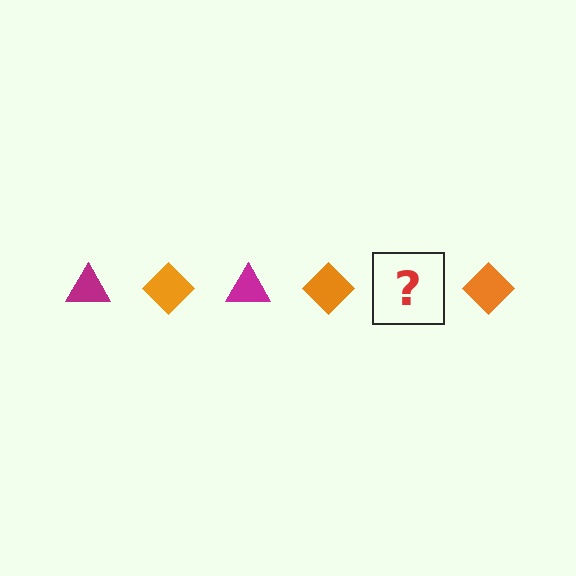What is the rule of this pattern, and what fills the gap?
The rule is that the pattern alternates between magenta triangle and orange diamond. The gap should be filled with a magenta triangle.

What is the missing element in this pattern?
The missing element is a magenta triangle.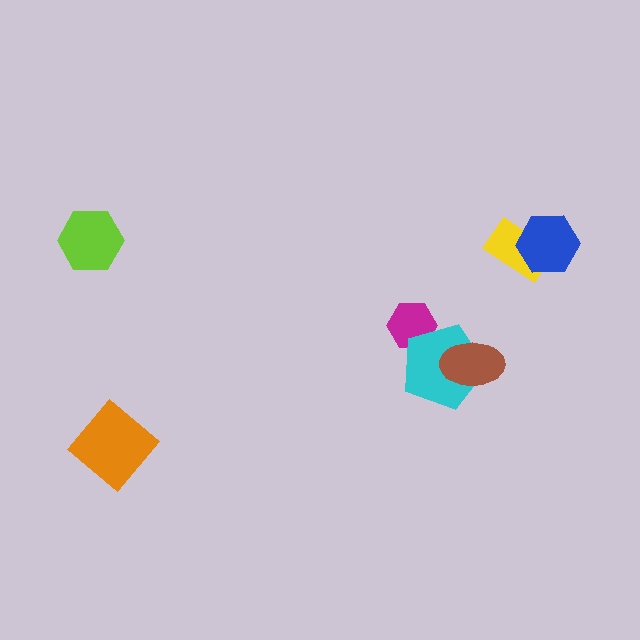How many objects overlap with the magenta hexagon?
1 object overlaps with the magenta hexagon.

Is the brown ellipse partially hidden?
No, no other shape covers it.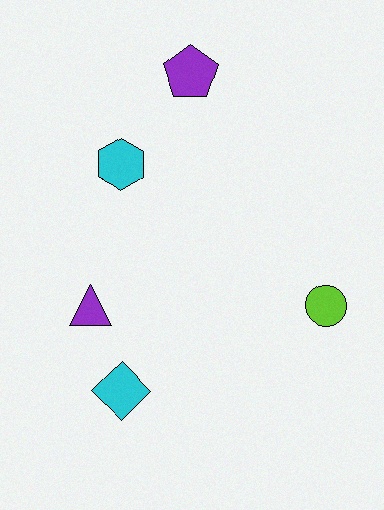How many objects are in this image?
There are 5 objects.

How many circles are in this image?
There is 1 circle.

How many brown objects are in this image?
There are no brown objects.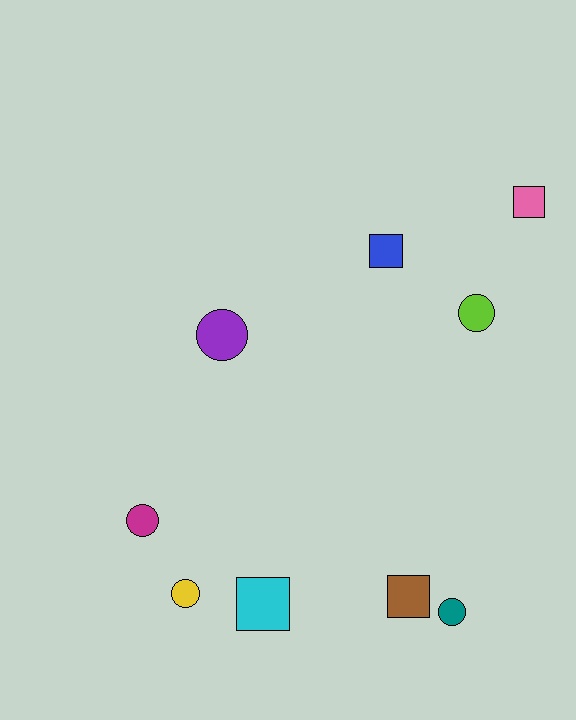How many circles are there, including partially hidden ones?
There are 5 circles.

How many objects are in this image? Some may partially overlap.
There are 9 objects.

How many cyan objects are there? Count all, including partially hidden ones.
There is 1 cyan object.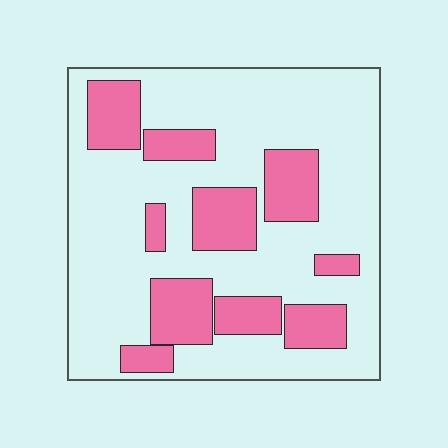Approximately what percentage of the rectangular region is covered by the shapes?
Approximately 30%.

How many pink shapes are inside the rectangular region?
10.